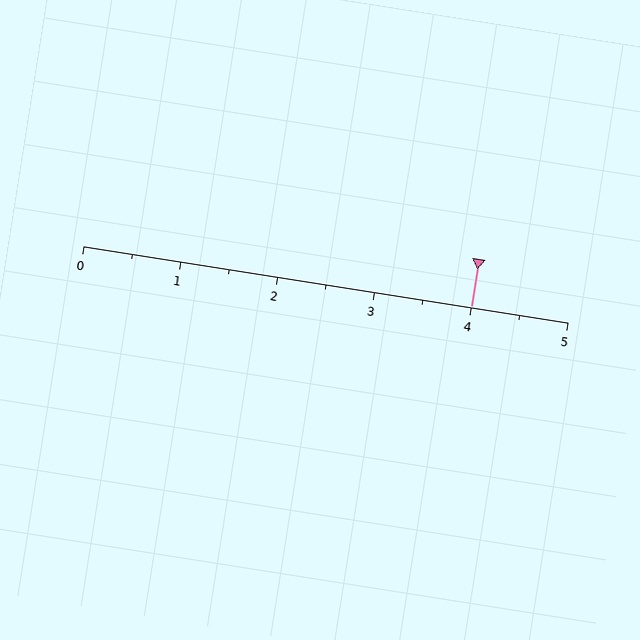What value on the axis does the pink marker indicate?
The marker indicates approximately 4.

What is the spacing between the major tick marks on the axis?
The major ticks are spaced 1 apart.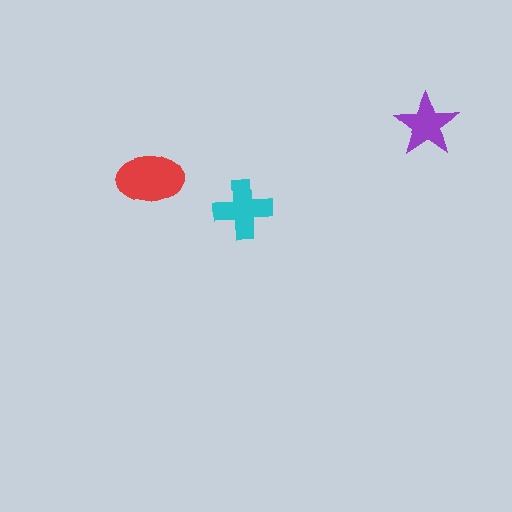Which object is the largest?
The red ellipse.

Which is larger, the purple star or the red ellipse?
The red ellipse.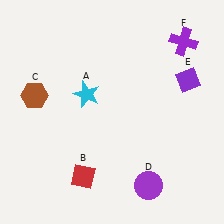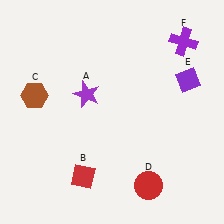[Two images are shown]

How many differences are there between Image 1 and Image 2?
There are 2 differences between the two images.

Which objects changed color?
A changed from cyan to purple. D changed from purple to red.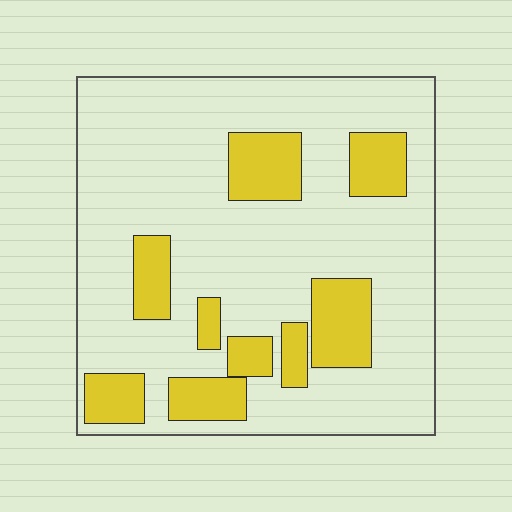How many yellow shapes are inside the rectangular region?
9.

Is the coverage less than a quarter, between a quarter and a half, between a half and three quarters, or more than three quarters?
Less than a quarter.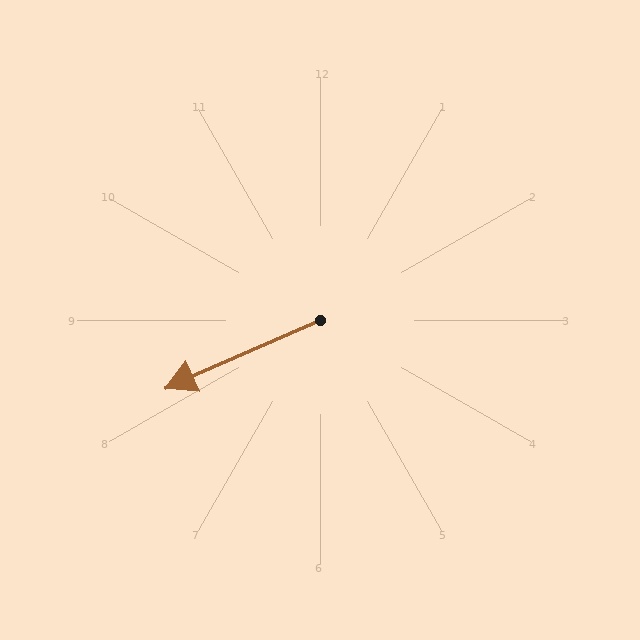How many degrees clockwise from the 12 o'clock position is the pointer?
Approximately 246 degrees.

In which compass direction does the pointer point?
Southwest.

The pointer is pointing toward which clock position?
Roughly 8 o'clock.